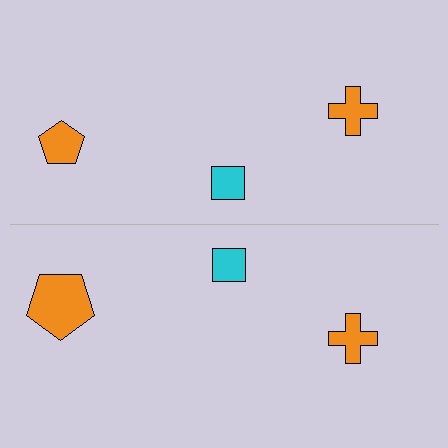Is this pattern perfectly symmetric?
No, the pattern is not perfectly symmetric. The orange pentagon on the bottom side has a different size than its mirror counterpart.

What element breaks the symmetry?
The orange pentagon on the bottom side has a different size than its mirror counterpart.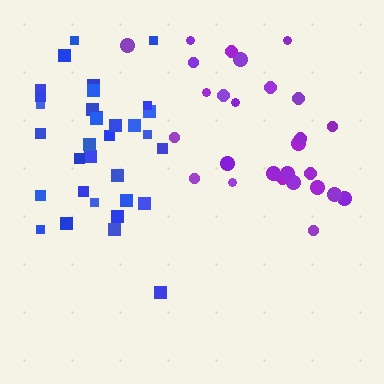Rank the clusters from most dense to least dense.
blue, purple.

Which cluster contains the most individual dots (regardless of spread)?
Blue (33).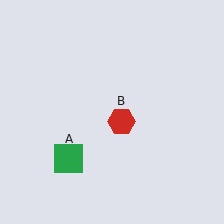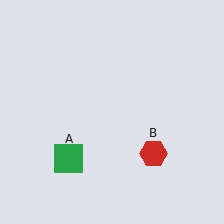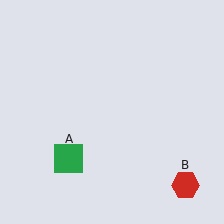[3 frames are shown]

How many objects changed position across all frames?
1 object changed position: red hexagon (object B).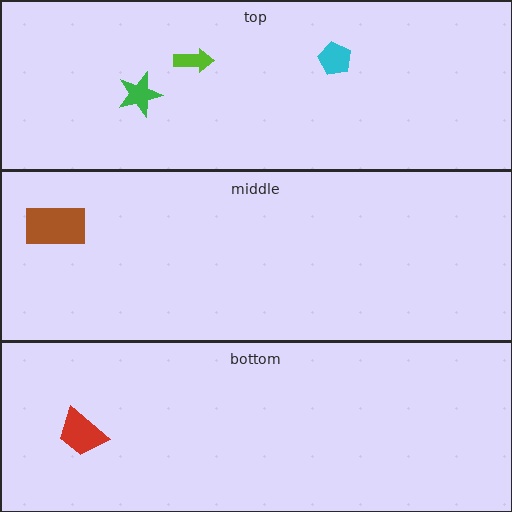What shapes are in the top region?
The cyan pentagon, the green star, the lime arrow.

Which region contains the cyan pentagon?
The top region.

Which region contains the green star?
The top region.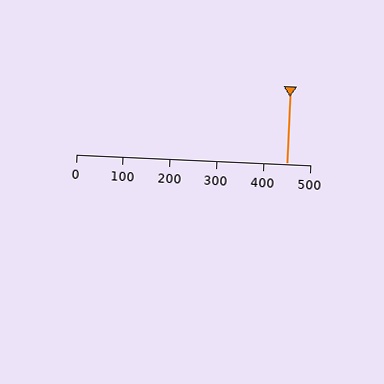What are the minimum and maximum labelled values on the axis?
The axis runs from 0 to 500.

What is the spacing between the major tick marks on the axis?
The major ticks are spaced 100 apart.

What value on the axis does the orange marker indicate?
The marker indicates approximately 450.